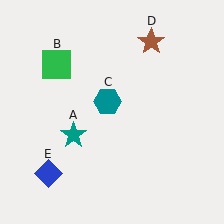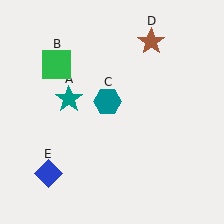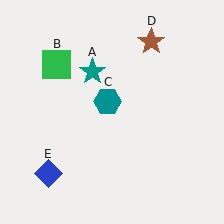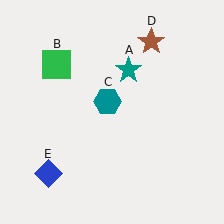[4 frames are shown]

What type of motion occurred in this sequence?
The teal star (object A) rotated clockwise around the center of the scene.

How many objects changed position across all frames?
1 object changed position: teal star (object A).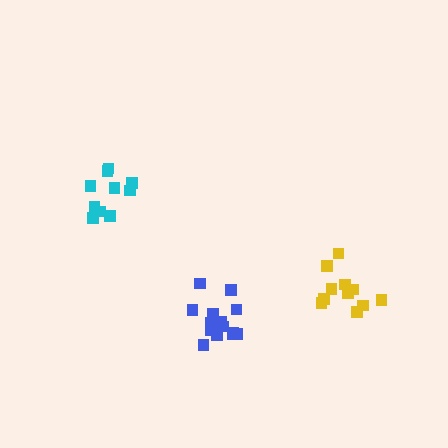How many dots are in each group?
Group 1: 16 dots, Group 2: 10 dots, Group 3: 11 dots (37 total).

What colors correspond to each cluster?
The clusters are colored: blue, cyan, yellow.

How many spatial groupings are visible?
There are 3 spatial groupings.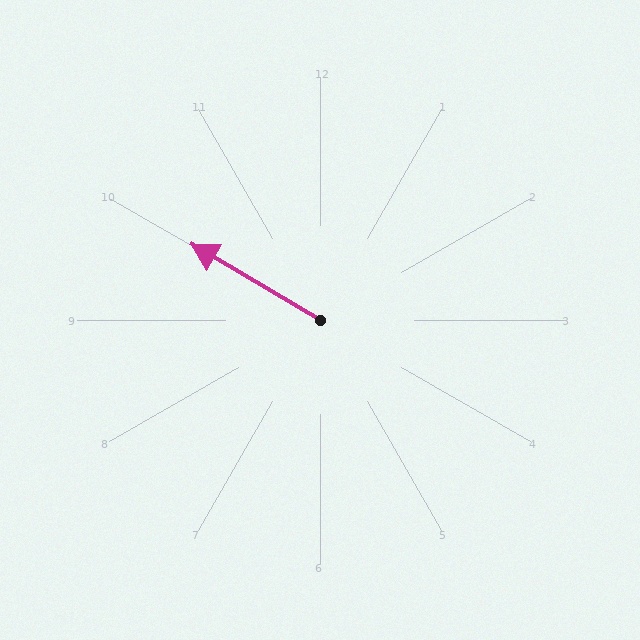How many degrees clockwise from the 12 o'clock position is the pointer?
Approximately 301 degrees.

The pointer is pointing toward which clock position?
Roughly 10 o'clock.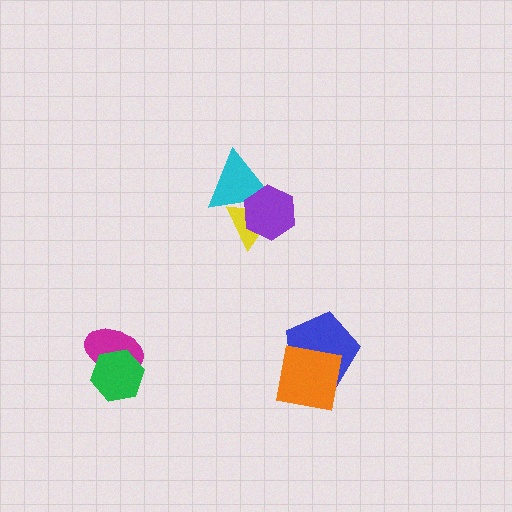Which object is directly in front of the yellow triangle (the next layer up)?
The cyan triangle is directly in front of the yellow triangle.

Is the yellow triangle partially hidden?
Yes, it is partially covered by another shape.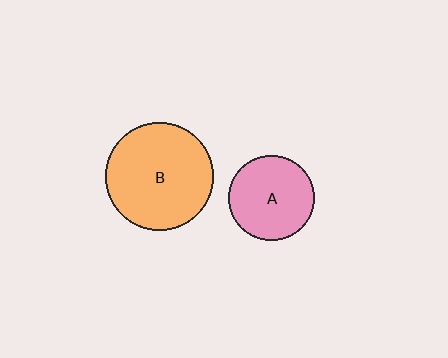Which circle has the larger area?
Circle B (orange).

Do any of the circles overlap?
No, none of the circles overlap.